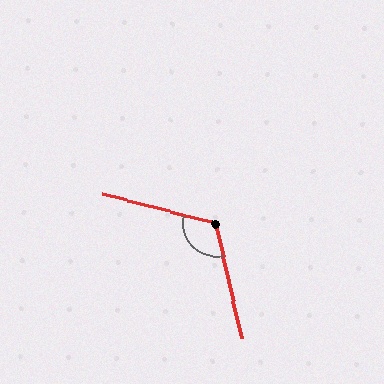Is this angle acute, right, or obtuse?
It is obtuse.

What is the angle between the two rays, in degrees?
Approximately 117 degrees.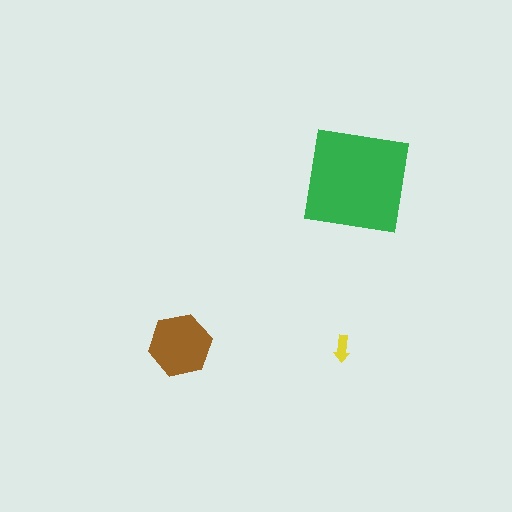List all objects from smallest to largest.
The yellow arrow, the brown hexagon, the green square.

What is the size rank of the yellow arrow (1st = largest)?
3rd.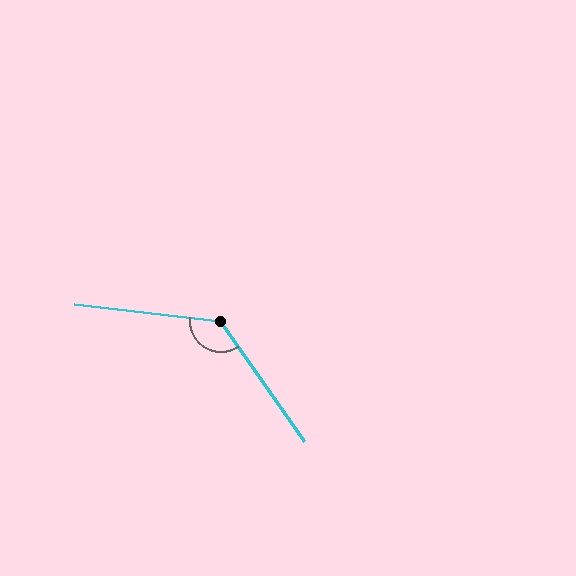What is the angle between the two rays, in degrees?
Approximately 131 degrees.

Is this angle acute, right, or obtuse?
It is obtuse.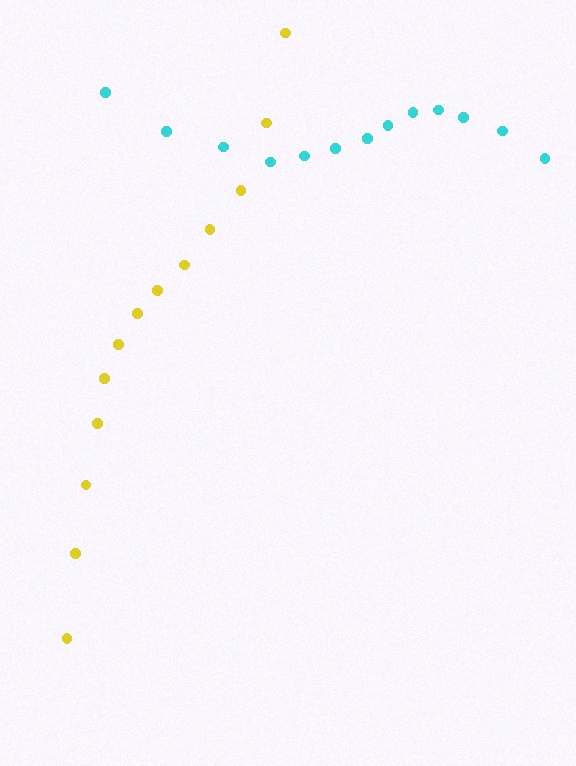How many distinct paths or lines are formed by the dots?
There are 2 distinct paths.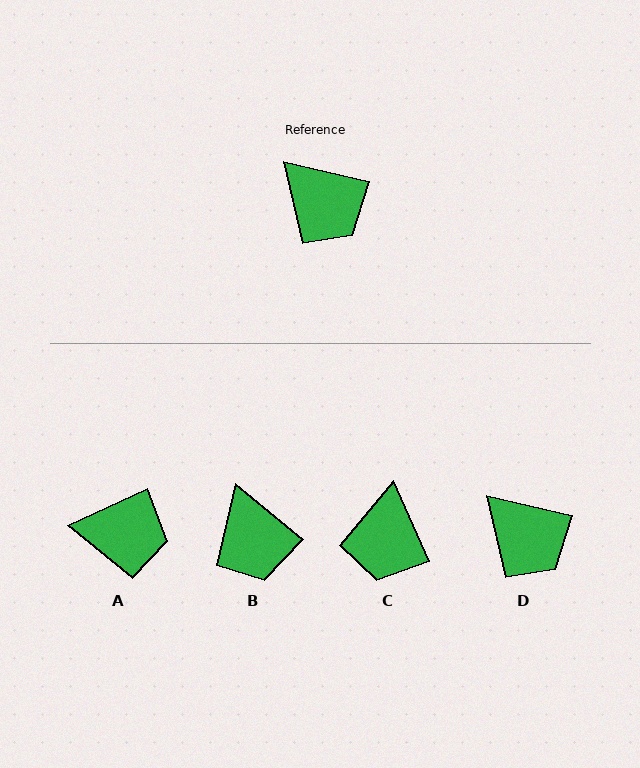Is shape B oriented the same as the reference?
No, it is off by about 27 degrees.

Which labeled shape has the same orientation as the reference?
D.